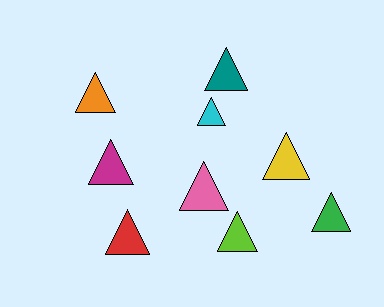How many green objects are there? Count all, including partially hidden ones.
There is 1 green object.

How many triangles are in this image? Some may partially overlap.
There are 9 triangles.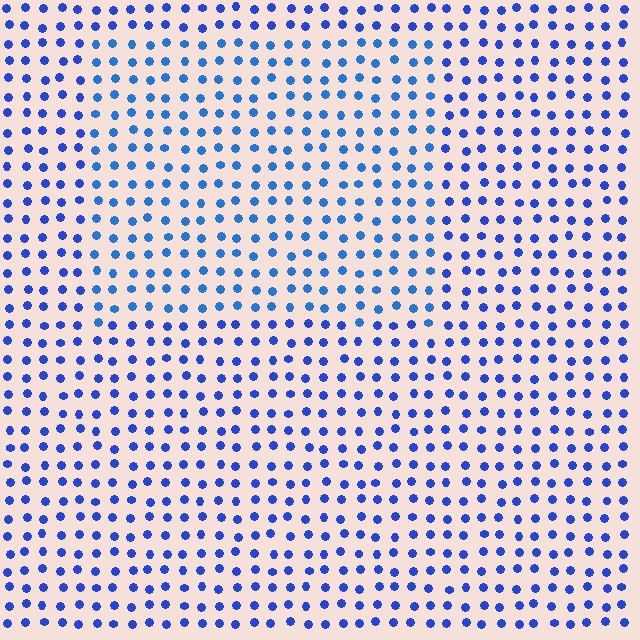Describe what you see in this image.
The image is filled with small blue elements in a uniform arrangement. A rectangle-shaped region is visible where the elements are tinted to a slightly different hue, forming a subtle color boundary.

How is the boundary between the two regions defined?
The boundary is defined purely by a slight shift in hue (about 17 degrees). Spacing, size, and orientation are identical on both sides.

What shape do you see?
I see a rectangle.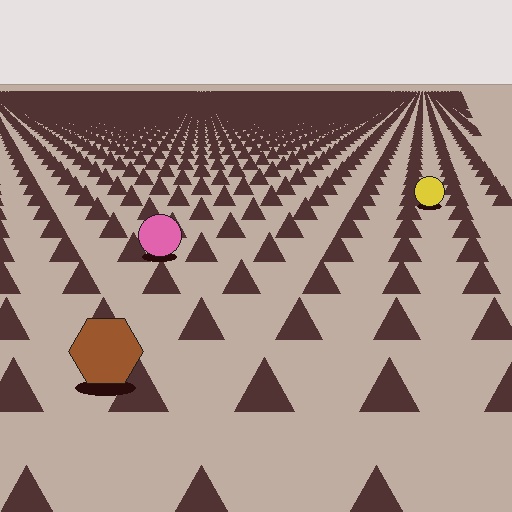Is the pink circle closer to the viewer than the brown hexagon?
No. The brown hexagon is closer — you can tell from the texture gradient: the ground texture is coarser near it.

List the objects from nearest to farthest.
From nearest to farthest: the brown hexagon, the pink circle, the yellow circle.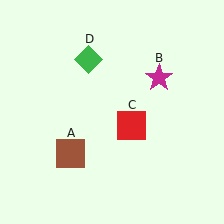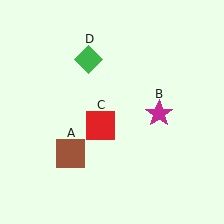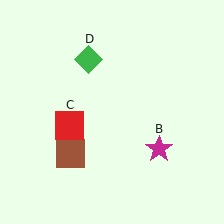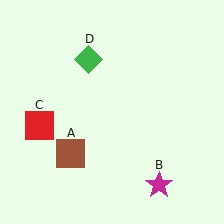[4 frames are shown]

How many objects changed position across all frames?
2 objects changed position: magenta star (object B), red square (object C).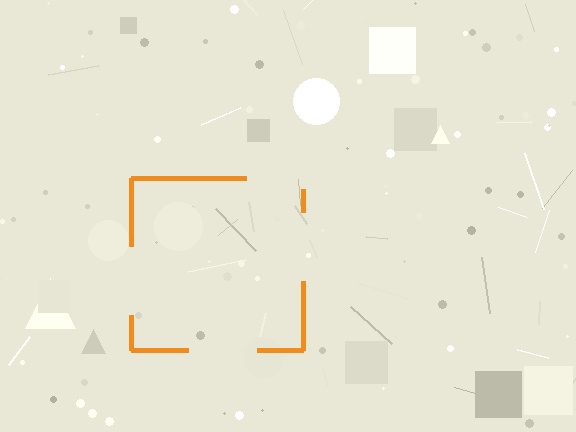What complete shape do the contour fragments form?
The contour fragments form a square.